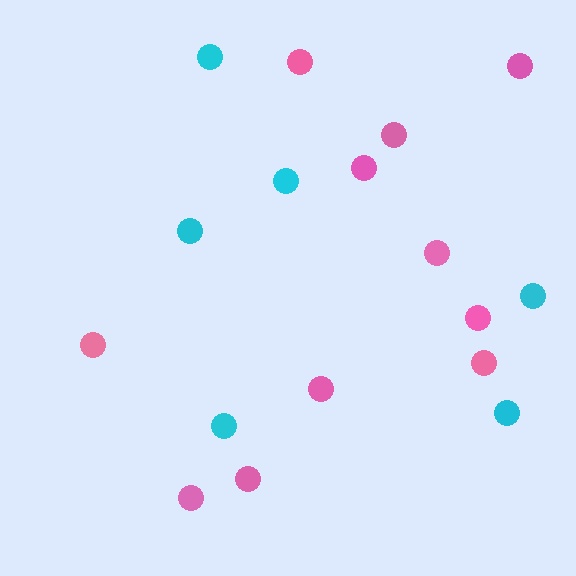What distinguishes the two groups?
There are 2 groups: one group of cyan circles (6) and one group of pink circles (11).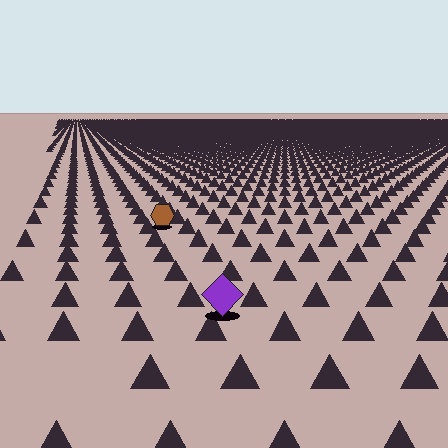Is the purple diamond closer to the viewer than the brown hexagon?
Yes. The purple diamond is closer — you can tell from the texture gradient: the ground texture is coarser near it.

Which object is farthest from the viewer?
The brown hexagon is farthest from the viewer. It appears smaller and the ground texture around it is denser.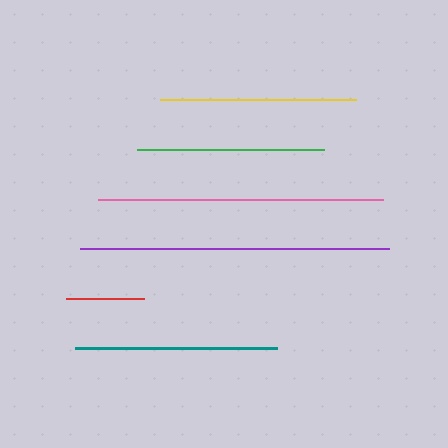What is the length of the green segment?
The green segment is approximately 186 pixels long.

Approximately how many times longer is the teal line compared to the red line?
The teal line is approximately 2.6 times the length of the red line.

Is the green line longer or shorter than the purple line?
The purple line is longer than the green line.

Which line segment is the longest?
The purple line is the longest at approximately 309 pixels.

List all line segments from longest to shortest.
From longest to shortest: purple, pink, teal, yellow, green, red.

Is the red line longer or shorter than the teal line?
The teal line is longer than the red line.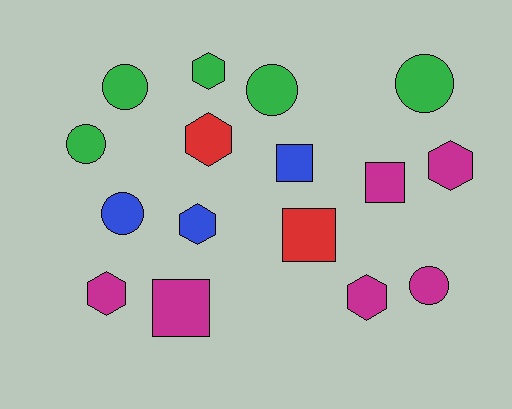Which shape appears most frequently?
Circle, with 6 objects.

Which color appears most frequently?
Magenta, with 6 objects.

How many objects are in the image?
There are 16 objects.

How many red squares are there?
There is 1 red square.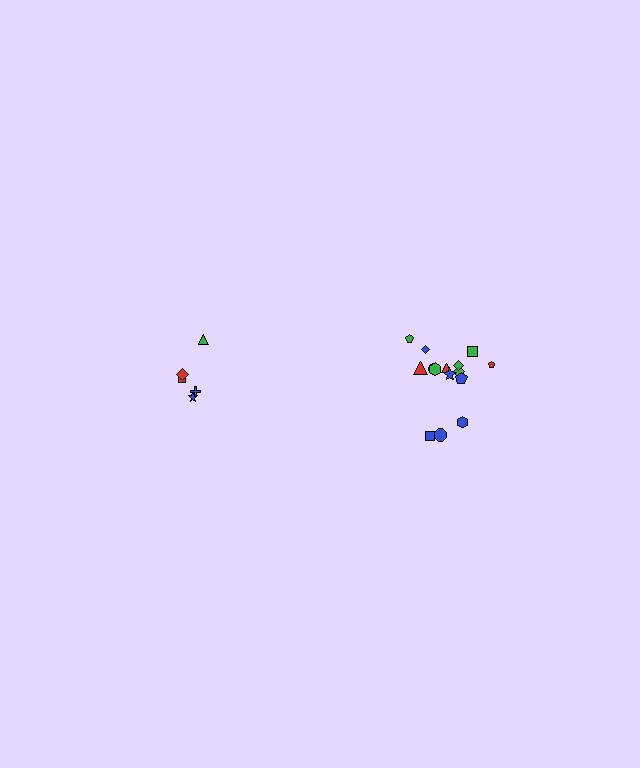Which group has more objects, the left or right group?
The right group.